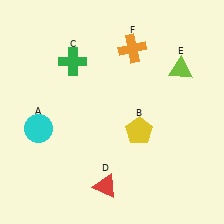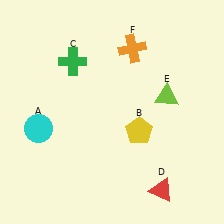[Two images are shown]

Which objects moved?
The objects that moved are: the red triangle (D), the lime triangle (E).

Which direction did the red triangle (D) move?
The red triangle (D) moved right.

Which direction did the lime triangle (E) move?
The lime triangle (E) moved down.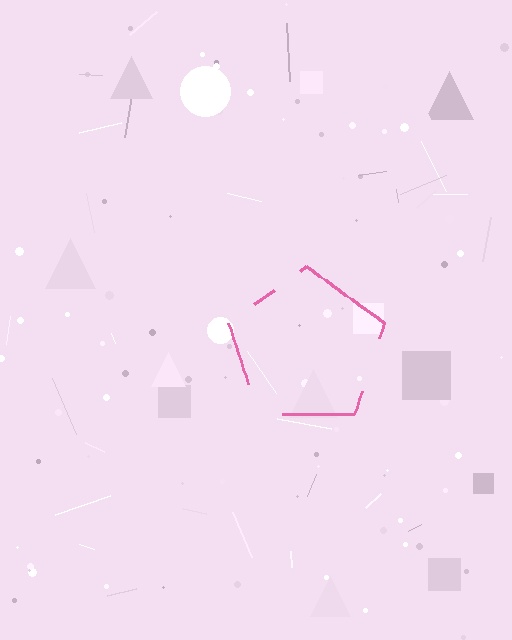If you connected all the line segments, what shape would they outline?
They would outline a pentagon.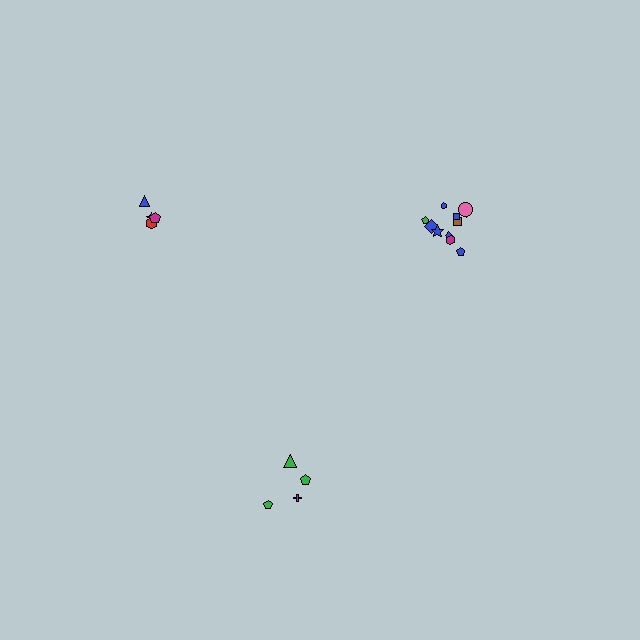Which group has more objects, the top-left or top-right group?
The top-right group.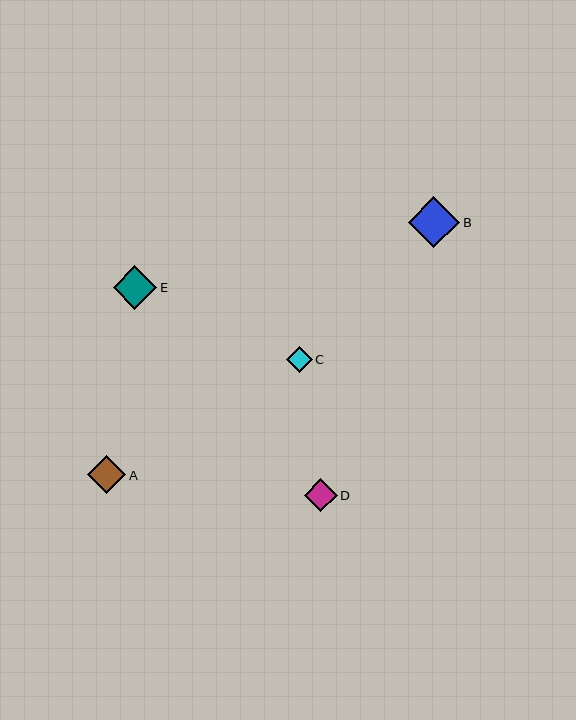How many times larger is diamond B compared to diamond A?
Diamond B is approximately 1.3 times the size of diamond A.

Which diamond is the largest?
Diamond B is the largest with a size of approximately 51 pixels.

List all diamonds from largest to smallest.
From largest to smallest: B, E, A, D, C.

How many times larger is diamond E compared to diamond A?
Diamond E is approximately 1.1 times the size of diamond A.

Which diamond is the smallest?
Diamond C is the smallest with a size of approximately 26 pixels.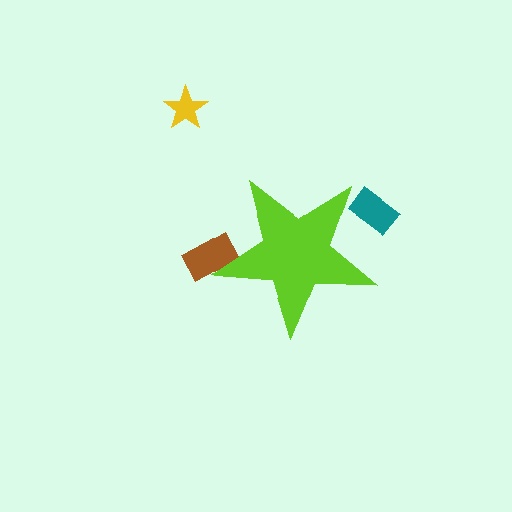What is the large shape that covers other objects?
A lime star.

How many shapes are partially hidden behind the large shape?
2 shapes are partially hidden.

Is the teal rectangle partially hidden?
Yes, the teal rectangle is partially hidden behind the lime star.